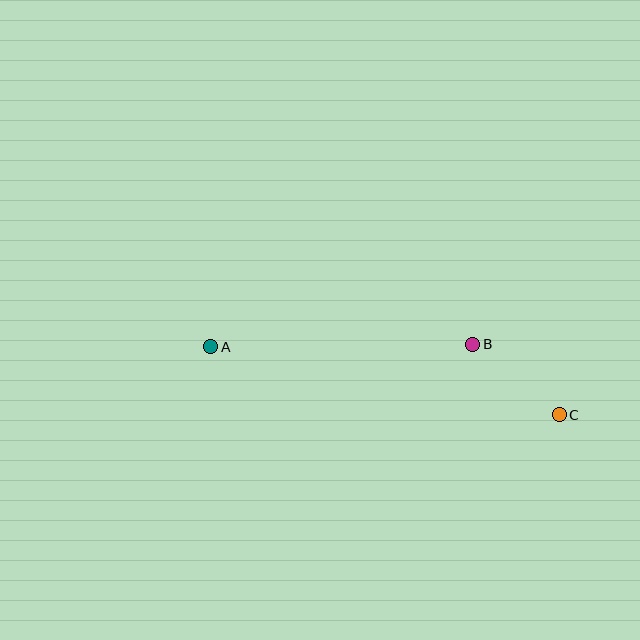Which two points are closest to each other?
Points B and C are closest to each other.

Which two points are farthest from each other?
Points A and C are farthest from each other.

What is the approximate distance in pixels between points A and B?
The distance between A and B is approximately 262 pixels.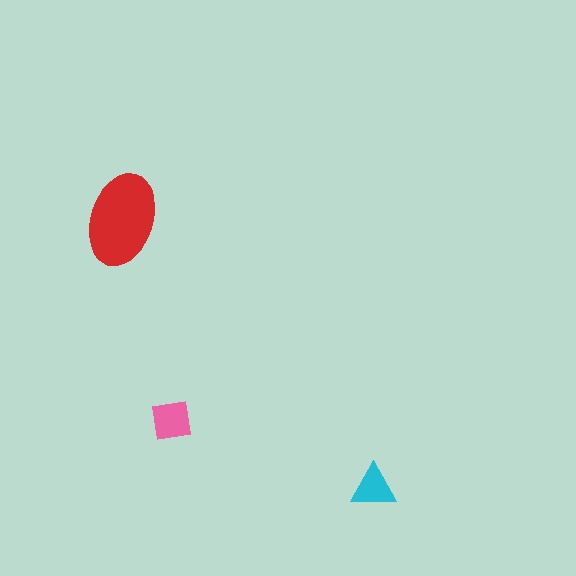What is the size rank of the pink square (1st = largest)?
2nd.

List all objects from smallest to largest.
The cyan triangle, the pink square, the red ellipse.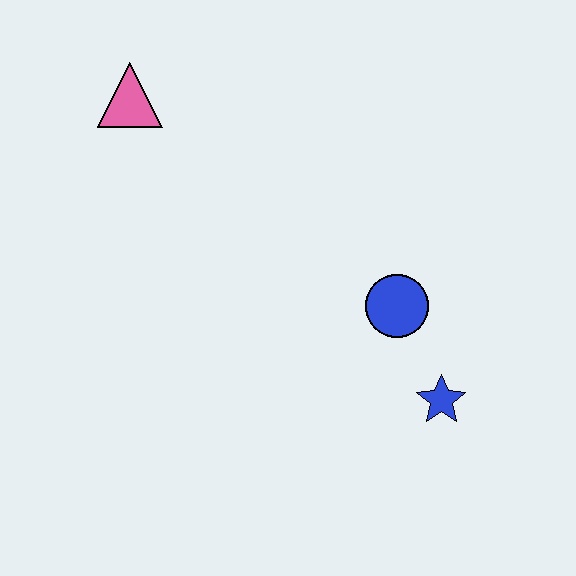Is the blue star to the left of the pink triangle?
No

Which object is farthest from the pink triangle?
The blue star is farthest from the pink triangle.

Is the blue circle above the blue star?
Yes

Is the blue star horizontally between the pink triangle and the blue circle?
No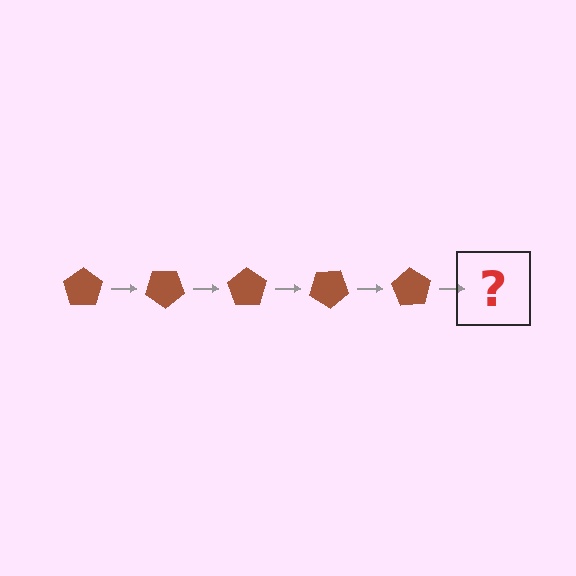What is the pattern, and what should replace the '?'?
The pattern is that the pentagon rotates 35 degrees each step. The '?' should be a brown pentagon rotated 175 degrees.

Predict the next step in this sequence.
The next step is a brown pentagon rotated 175 degrees.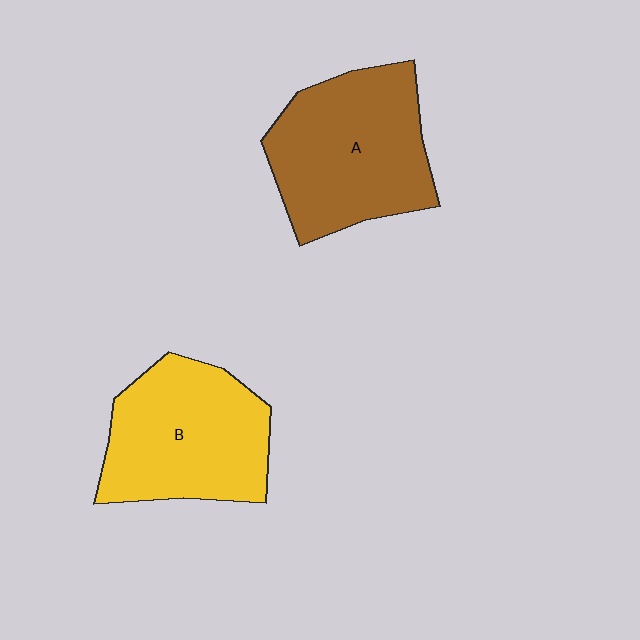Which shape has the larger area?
Shape A (brown).